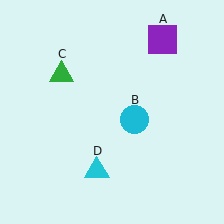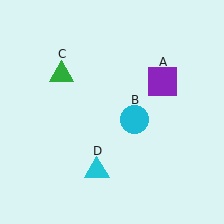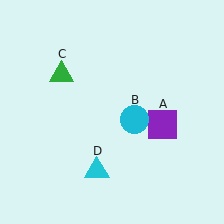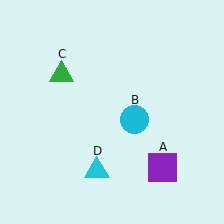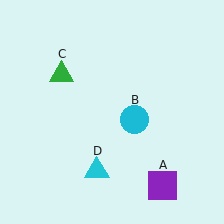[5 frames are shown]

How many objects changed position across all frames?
1 object changed position: purple square (object A).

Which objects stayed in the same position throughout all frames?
Cyan circle (object B) and green triangle (object C) and cyan triangle (object D) remained stationary.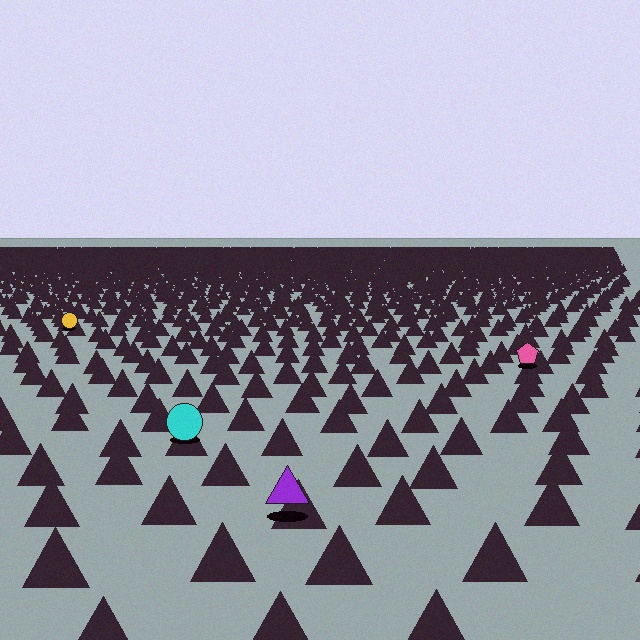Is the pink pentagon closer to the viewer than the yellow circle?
Yes. The pink pentagon is closer — you can tell from the texture gradient: the ground texture is coarser near it.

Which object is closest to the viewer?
The purple triangle is closest. The texture marks near it are larger and more spread out.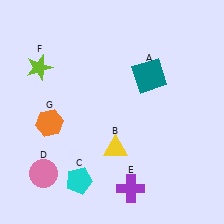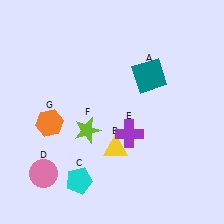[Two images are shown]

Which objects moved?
The objects that moved are: the purple cross (E), the lime star (F).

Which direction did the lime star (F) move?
The lime star (F) moved down.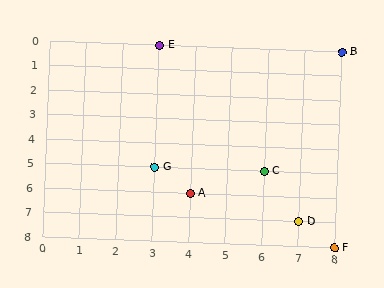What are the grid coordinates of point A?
Point A is at grid coordinates (4, 6).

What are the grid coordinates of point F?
Point F is at grid coordinates (8, 8).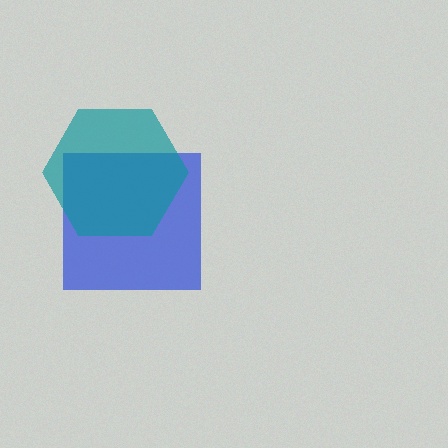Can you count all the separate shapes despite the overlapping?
Yes, there are 2 separate shapes.